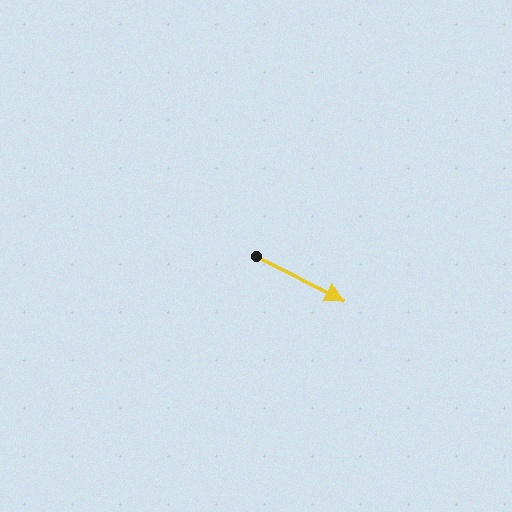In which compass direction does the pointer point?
Southeast.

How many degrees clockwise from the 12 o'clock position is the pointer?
Approximately 117 degrees.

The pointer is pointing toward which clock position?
Roughly 4 o'clock.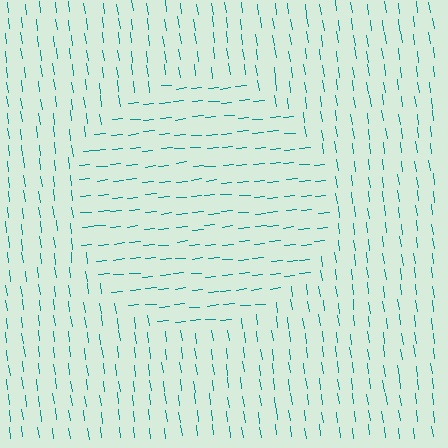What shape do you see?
I see a circle.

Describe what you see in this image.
The image is filled with small teal line segments. A circle region in the image has lines oriented differently from the surrounding lines, creating a visible texture boundary.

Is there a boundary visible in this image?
Yes, there is a texture boundary formed by a change in line orientation.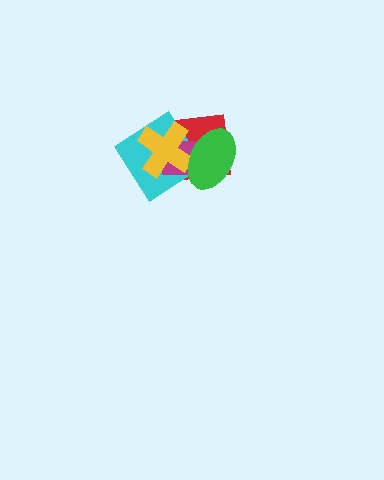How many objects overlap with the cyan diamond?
4 objects overlap with the cyan diamond.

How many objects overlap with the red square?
4 objects overlap with the red square.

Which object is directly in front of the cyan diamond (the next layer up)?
The magenta rectangle is directly in front of the cyan diamond.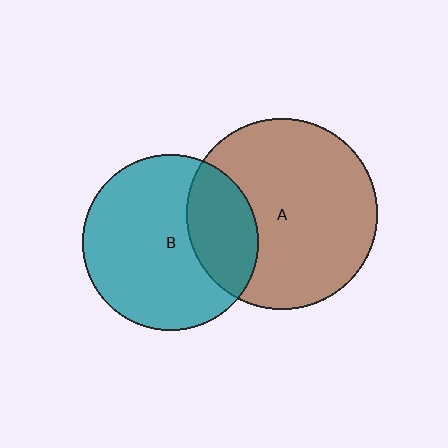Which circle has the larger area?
Circle A (brown).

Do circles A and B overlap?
Yes.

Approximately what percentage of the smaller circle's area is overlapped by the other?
Approximately 30%.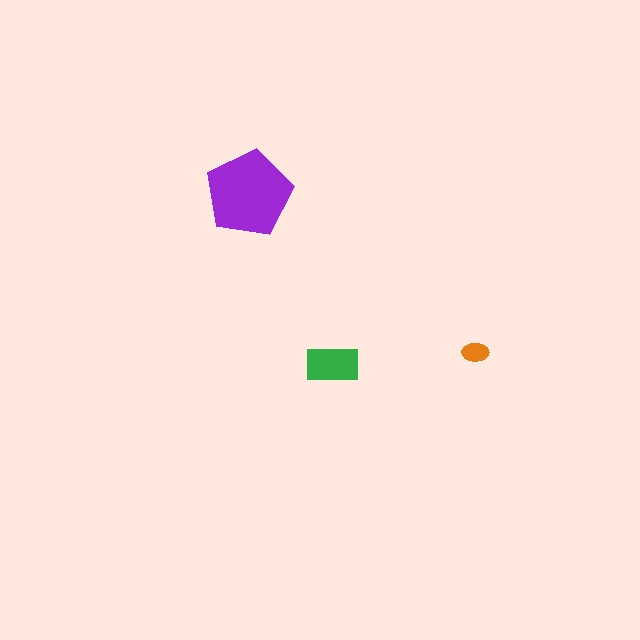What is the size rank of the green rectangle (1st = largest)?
2nd.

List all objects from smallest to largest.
The orange ellipse, the green rectangle, the purple pentagon.